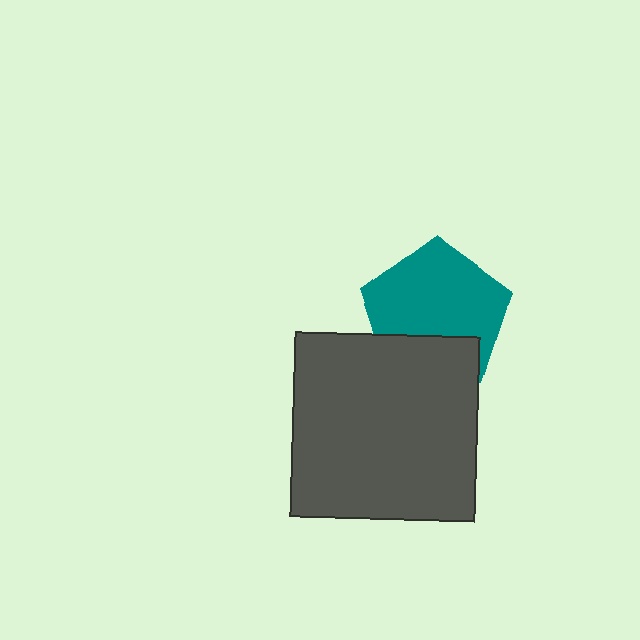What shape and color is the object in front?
The object in front is a dark gray square.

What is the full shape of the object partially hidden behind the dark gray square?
The partially hidden object is a teal pentagon.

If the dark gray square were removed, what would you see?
You would see the complete teal pentagon.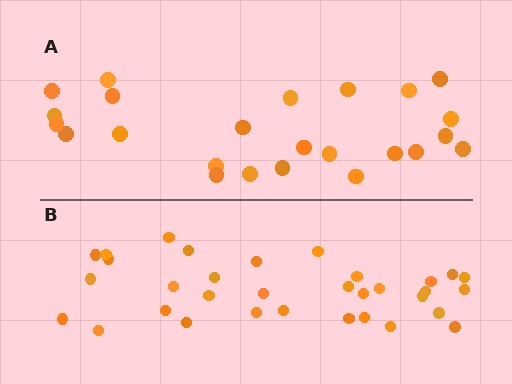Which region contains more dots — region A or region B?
Region B (the bottom region) has more dots.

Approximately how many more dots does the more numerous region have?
Region B has roughly 8 or so more dots than region A.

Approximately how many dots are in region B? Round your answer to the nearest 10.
About 30 dots. (The exact count is 33, which rounds to 30.)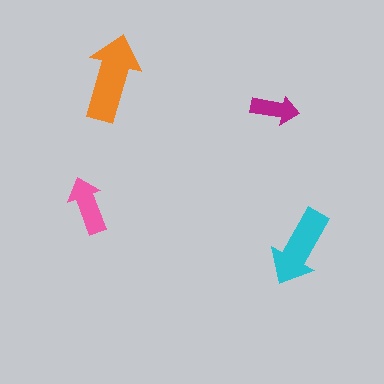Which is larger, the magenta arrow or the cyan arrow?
The cyan one.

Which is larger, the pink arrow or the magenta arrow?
The pink one.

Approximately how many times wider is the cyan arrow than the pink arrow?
About 1.5 times wider.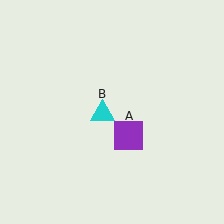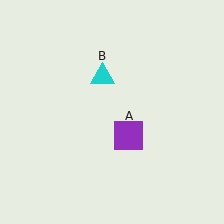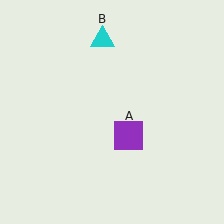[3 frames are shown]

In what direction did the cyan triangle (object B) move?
The cyan triangle (object B) moved up.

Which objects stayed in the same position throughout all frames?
Purple square (object A) remained stationary.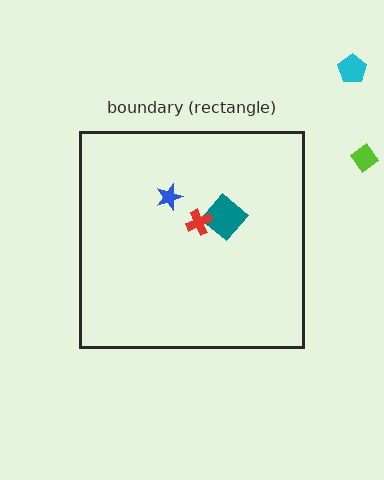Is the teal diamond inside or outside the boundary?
Inside.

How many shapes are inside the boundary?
3 inside, 2 outside.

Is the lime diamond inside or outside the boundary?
Outside.